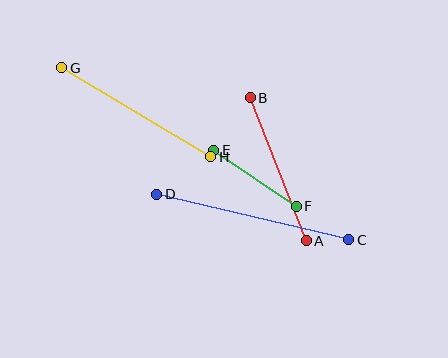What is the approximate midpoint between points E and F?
The midpoint is at approximately (255, 178) pixels.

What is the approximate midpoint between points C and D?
The midpoint is at approximately (253, 217) pixels.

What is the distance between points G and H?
The distance is approximately 174 pixels.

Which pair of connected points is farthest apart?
Points C and D are farthest apart.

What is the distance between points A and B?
The distance is approximately 154 pixels.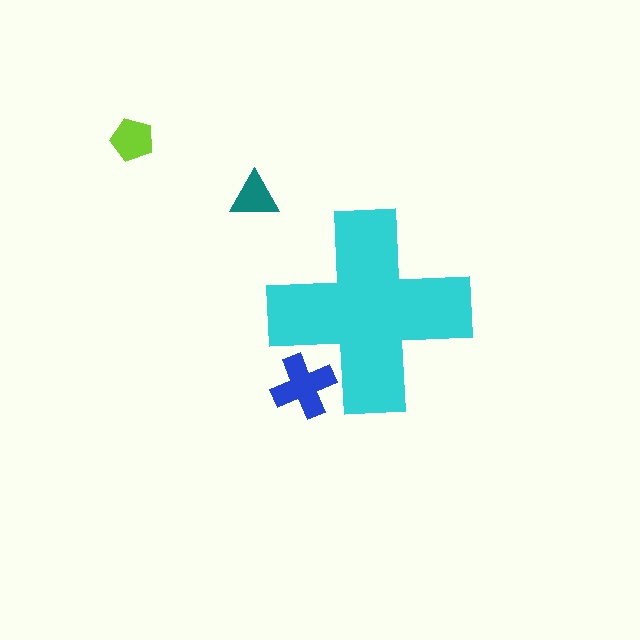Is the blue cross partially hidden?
Yes, the blue cross is partially hidden behind the cyan cross.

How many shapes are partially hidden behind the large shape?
1 shape is partially hidden.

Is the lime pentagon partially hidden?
No, the lime pentagon is fully visible.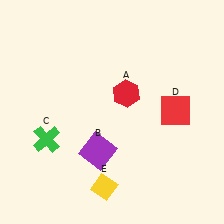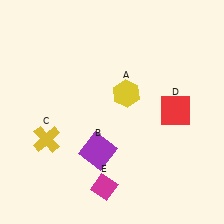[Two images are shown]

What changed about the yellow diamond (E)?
In Image 1, E is yellow. In Image 2, it changed to magenta.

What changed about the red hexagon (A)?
In Image 1, A is red. In Image 2, it changed to yellow.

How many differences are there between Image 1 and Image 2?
There are 3 differences between the two images.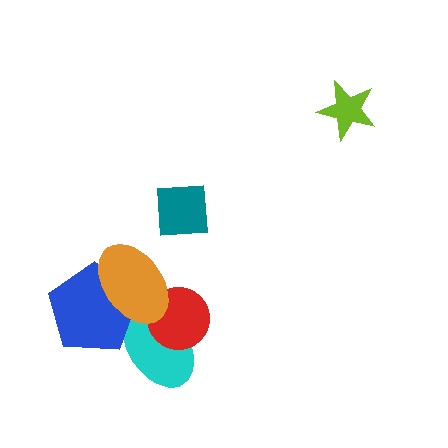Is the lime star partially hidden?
No, no other shape covers it.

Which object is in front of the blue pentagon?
The orange ellipse is in front of the blue pentagon.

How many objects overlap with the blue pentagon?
2 objects overlap with the blue pentagon.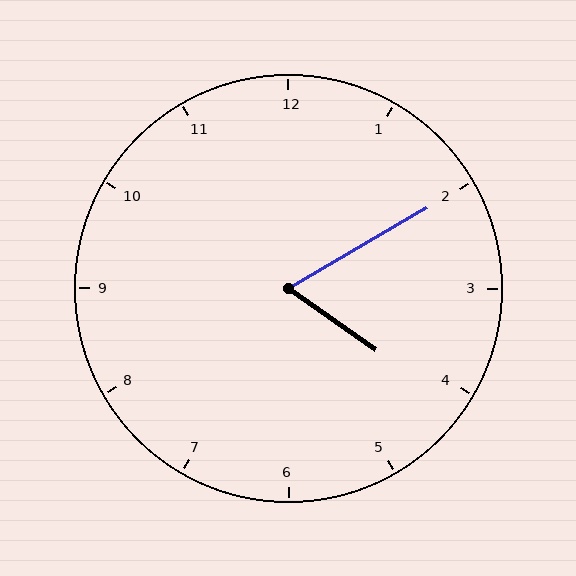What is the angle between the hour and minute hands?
Approximately 65 degrees.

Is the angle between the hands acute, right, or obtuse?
It is acute.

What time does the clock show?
4:10.